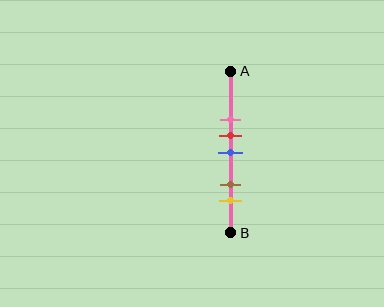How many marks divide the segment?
There are 5 marks dividing the segment.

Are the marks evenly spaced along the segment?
No, the marks are not evenly spaced.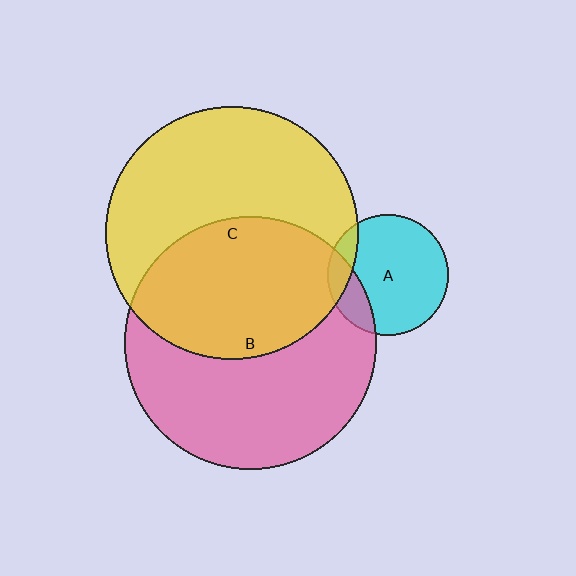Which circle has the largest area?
Circle C (yellow).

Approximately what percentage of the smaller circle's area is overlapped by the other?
Approximately 20%.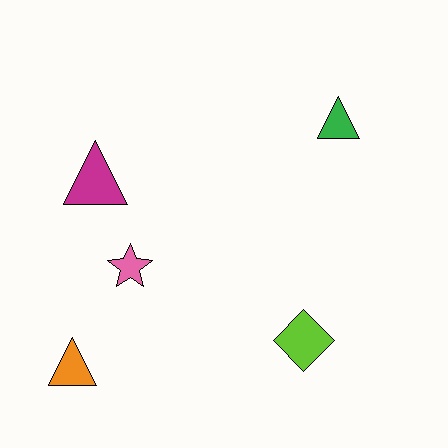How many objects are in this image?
There are 5 objects.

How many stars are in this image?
There is 1 star.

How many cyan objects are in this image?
There are no cyan objects.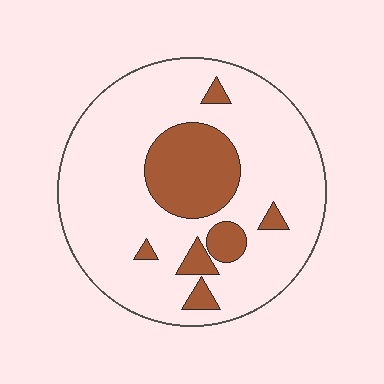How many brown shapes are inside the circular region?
7.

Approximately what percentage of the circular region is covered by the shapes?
Approximately 20%.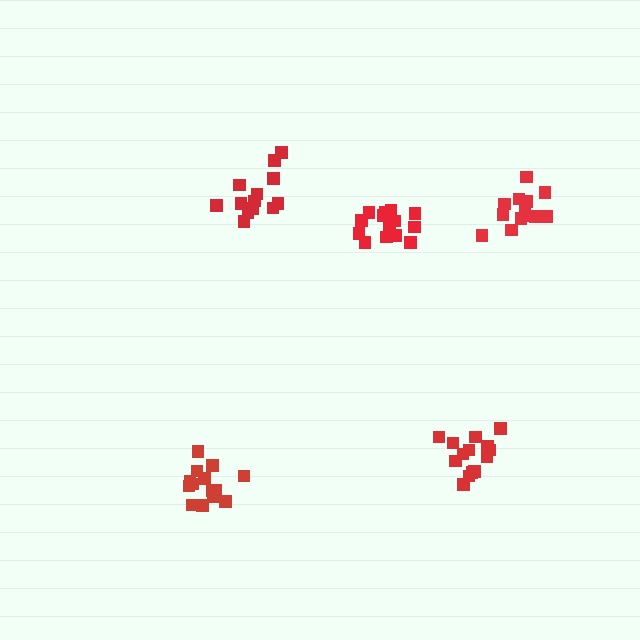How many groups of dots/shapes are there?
There are 5 groups.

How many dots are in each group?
Group 1: 15 dots, Group 2: 14 dots, Group 3: 13 dots, Group 4: 14 dots, Group 5: 13 dots (69 total).